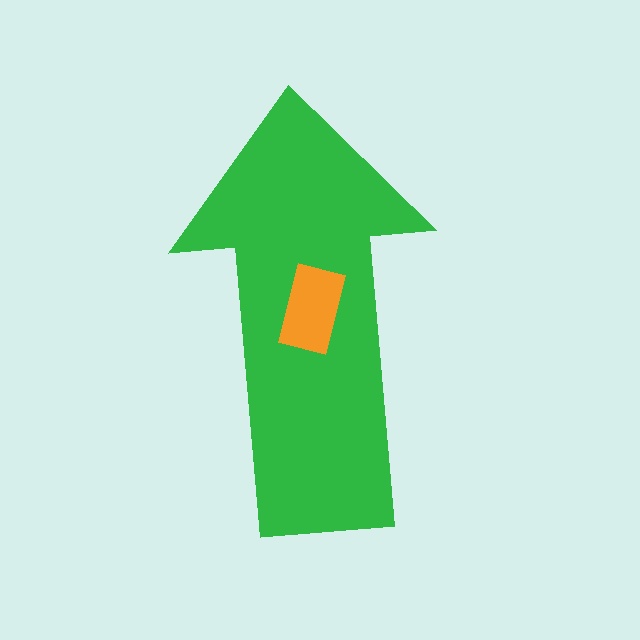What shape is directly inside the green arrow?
The orange rectangle.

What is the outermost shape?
The green arrow.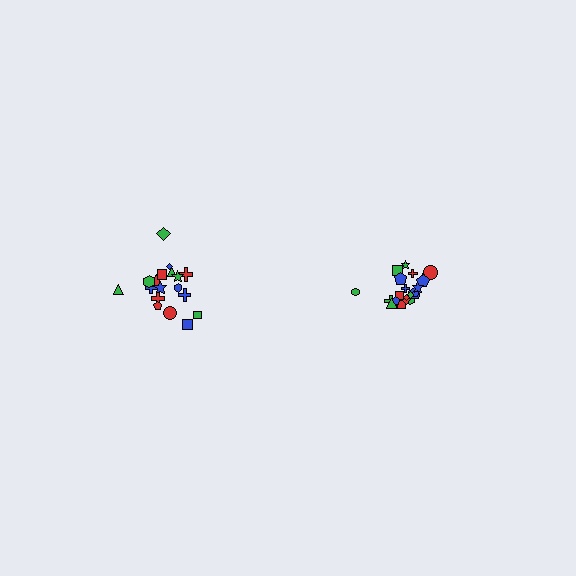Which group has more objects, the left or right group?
The right group.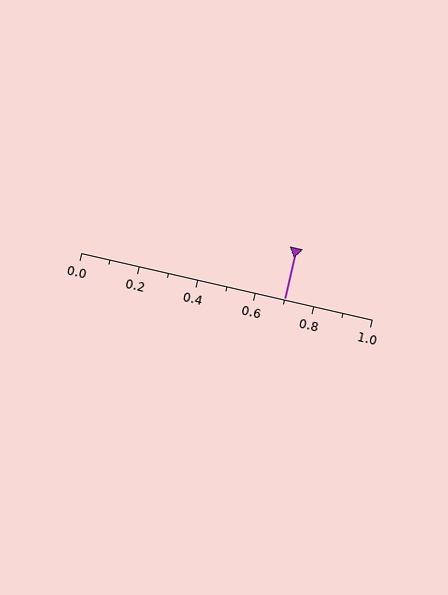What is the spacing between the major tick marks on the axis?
The major ticks are spaced 0.2 apart.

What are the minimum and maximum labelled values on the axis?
The axis runs from 0.0 to 1.0.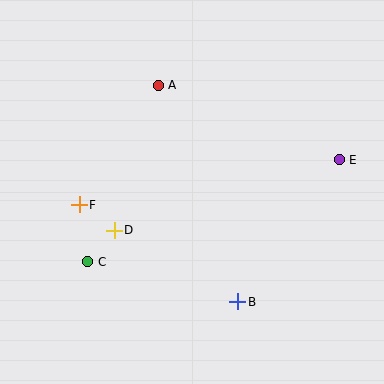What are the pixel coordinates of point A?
Point A is at (158, 85).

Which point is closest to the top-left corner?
Point A is closest to the top-left corner.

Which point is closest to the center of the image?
Point D at (114, 230) is closest to the center.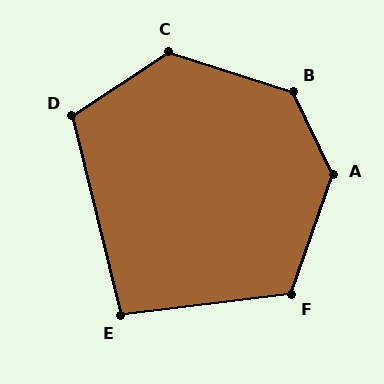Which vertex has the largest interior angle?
A, at approximately 135 degrees.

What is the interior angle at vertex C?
Approximately 129 degrees (obtuse).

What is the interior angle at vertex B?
Approximately 134 degrees (obtuse).